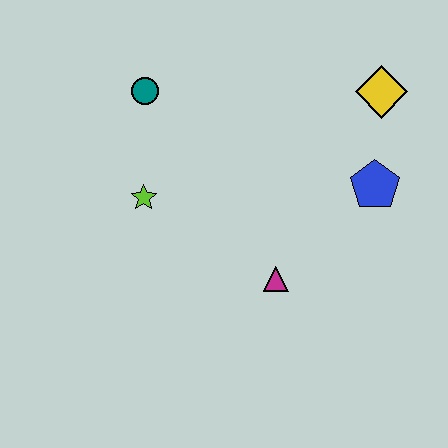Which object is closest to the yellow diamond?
The blue pentagon is closest to the yellow diamond.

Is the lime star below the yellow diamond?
Yes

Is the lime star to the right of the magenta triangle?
No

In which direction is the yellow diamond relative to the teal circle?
The yellow diamond is to the right of the teal circle.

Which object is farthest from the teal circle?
The blue pentagon is farthest from the teal circle.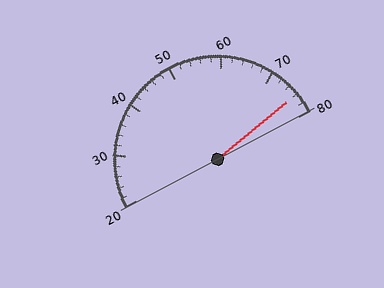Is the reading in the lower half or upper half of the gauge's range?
The reading is in the upper half of the range (20 to 80).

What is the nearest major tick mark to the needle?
The nearest major tick mark is 80.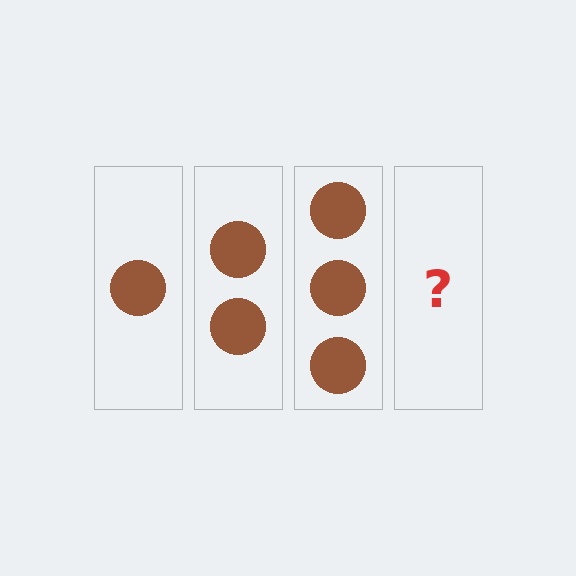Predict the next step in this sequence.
The next step is 4 circles.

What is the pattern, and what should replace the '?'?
The pattern is that each step adds one more circle. The '?' should be 4 circles.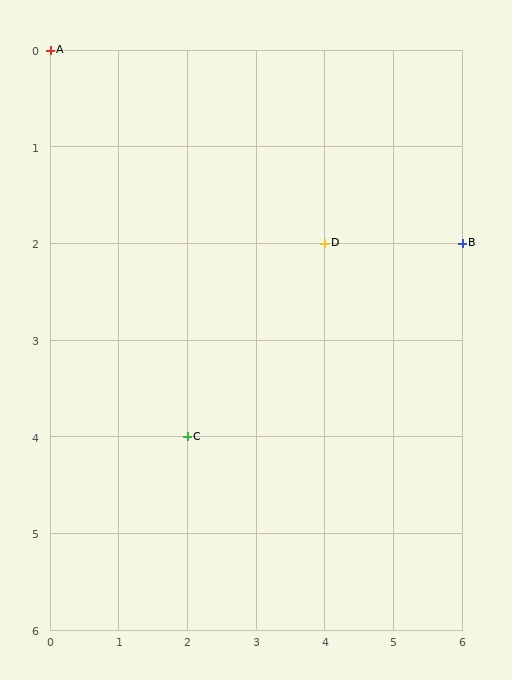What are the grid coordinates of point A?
Point A is at grid coordinates (0, 0).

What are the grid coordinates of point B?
Point B is at grid coordinates (6, 2).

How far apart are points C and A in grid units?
Points C and A are 2 columns and 4 rows apart (about 4.5 grid units diagonally).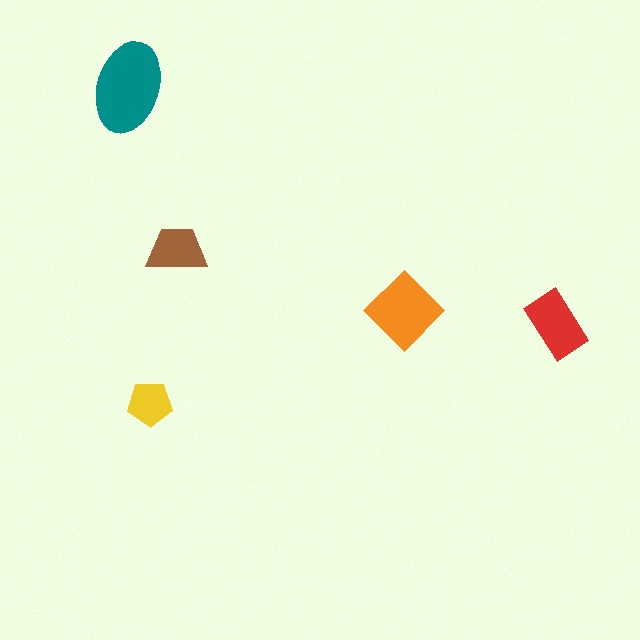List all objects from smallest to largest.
The yellow pentagon, the brown trapezoid, the red rectangle, the orange diamond, the teal ellipse.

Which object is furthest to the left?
The teal ellipse is leftmost.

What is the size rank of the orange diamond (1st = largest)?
2nd.